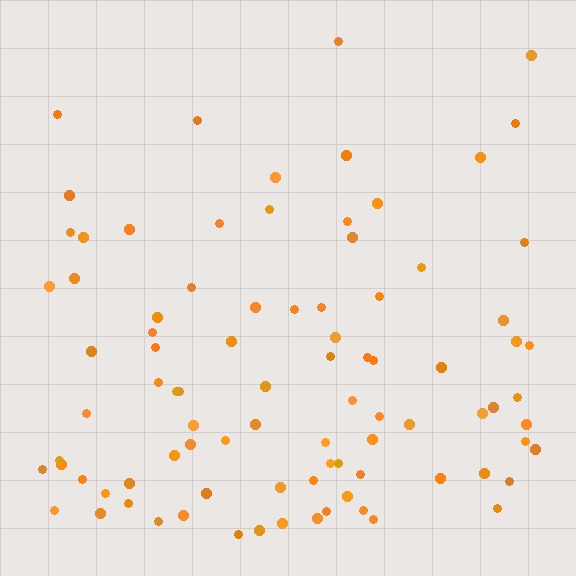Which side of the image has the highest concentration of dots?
The bottom.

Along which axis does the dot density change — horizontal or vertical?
Vertical.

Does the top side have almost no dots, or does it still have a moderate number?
Still a moderate number, just noticeably fewer than the bottom.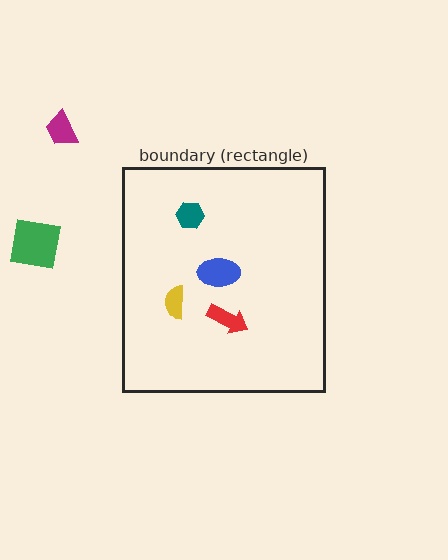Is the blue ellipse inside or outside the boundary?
Inside.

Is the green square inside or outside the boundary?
Outside.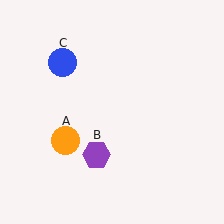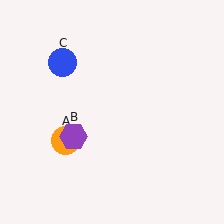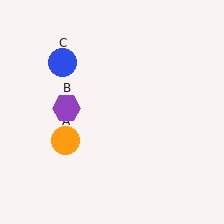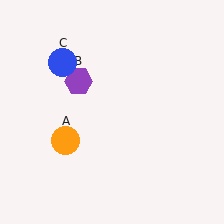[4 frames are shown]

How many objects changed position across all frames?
1 object changed position: purple hexagon (object B).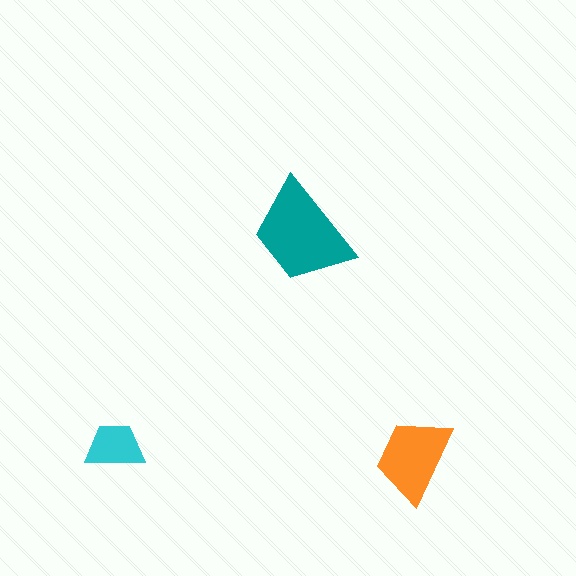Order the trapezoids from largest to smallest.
the teal one, the orange one, the cyan one.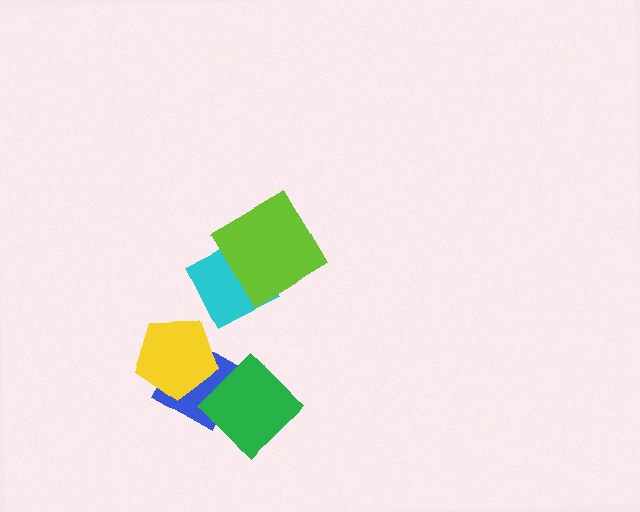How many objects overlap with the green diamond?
1 object overlaps with the green diamond.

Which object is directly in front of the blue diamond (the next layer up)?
The yellow pentagon is directly in front of the blue diamond.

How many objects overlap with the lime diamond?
1 object overlaps with the lime diamond.